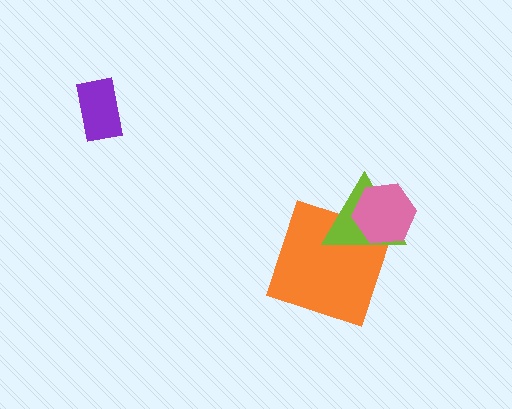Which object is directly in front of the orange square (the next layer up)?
The lime triangle is directly in front of the orange square.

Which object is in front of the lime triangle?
The pink hexagon is in front of the lime triangle.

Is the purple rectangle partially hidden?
No, no other shape covers it.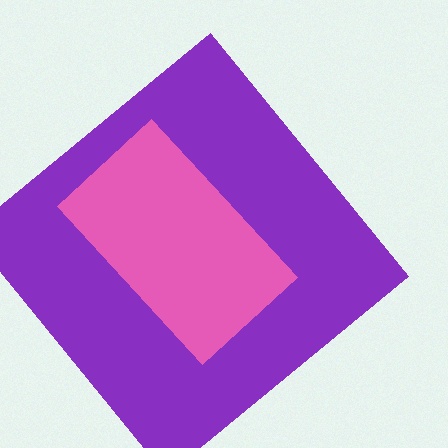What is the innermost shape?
The pink rectangle.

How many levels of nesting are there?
2.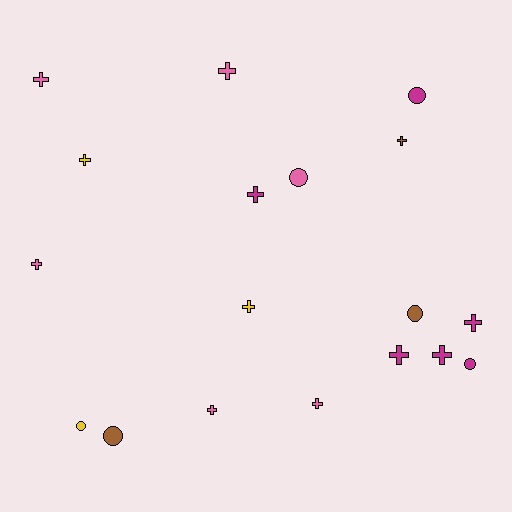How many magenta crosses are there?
There are 4 magenta crosses.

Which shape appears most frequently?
Cross, with 12 objects.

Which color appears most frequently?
Magenta, with 6 objects.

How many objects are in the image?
There are 18 objects.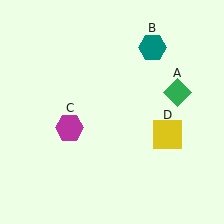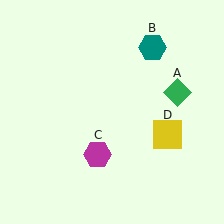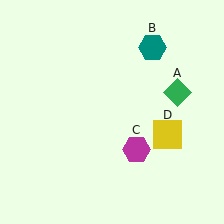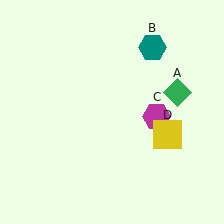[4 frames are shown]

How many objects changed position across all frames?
1 object changed position: magenta hexagon (object C).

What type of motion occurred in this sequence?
The magenta hexagon (object C) rotated counterclockwise around the center of the scene.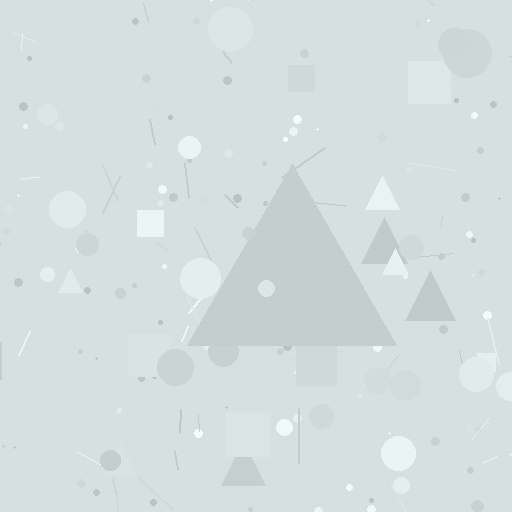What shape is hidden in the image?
A triangle is hidden in the image.